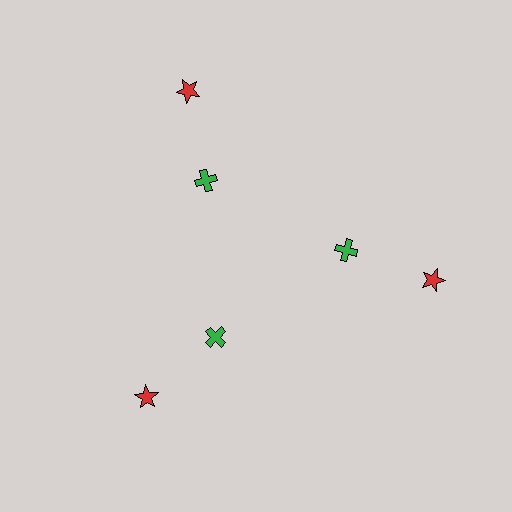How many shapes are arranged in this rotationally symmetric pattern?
There are 6 shapes, arranged in 3 groups of 2.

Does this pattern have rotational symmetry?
Yes, this pattern has 3-fold rotational symmetry. It looks the same after rotating 120 degrees around the center.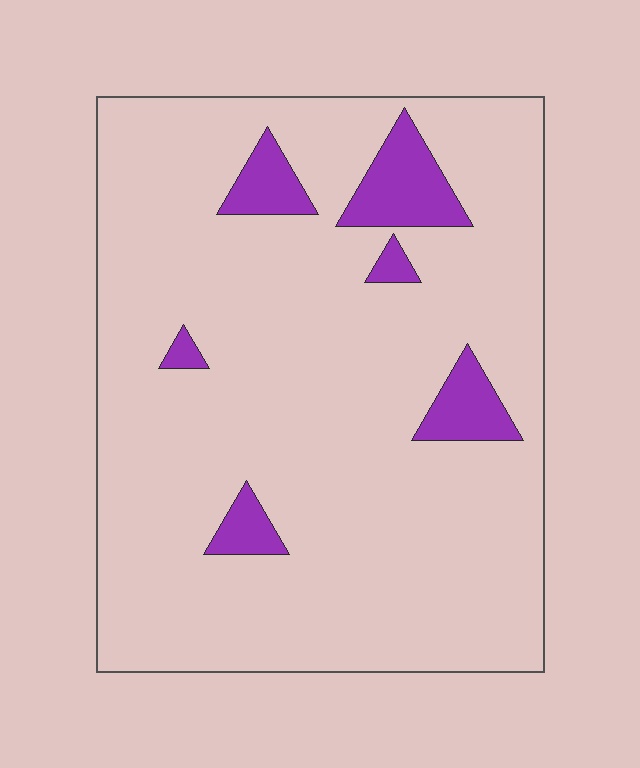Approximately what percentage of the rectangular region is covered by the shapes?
Approximately 10%.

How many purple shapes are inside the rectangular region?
6.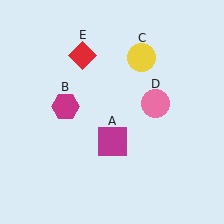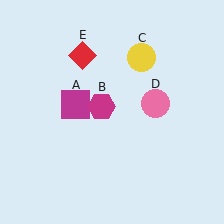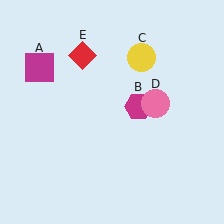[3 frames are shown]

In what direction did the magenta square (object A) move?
The magenta square (object A) moved up and to the left.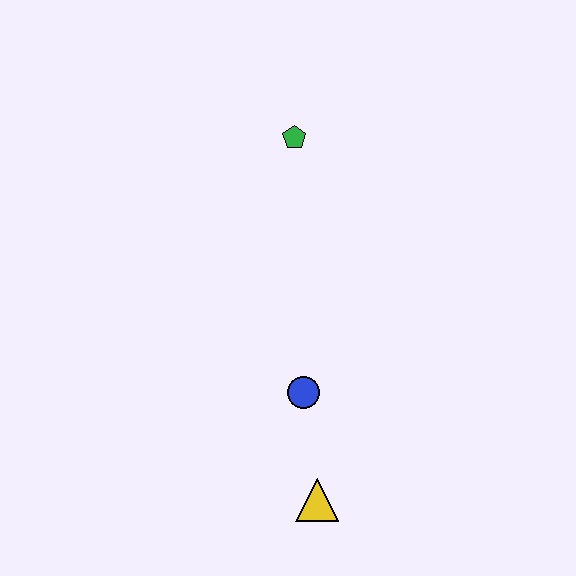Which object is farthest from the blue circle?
The green pentagon is farthest from the blue circle.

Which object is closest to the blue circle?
The yellow triangle is closest to the blue circle.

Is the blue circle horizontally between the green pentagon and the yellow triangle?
Yes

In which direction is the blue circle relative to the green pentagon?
The blue circle is below the green pentagon.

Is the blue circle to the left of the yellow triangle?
Yes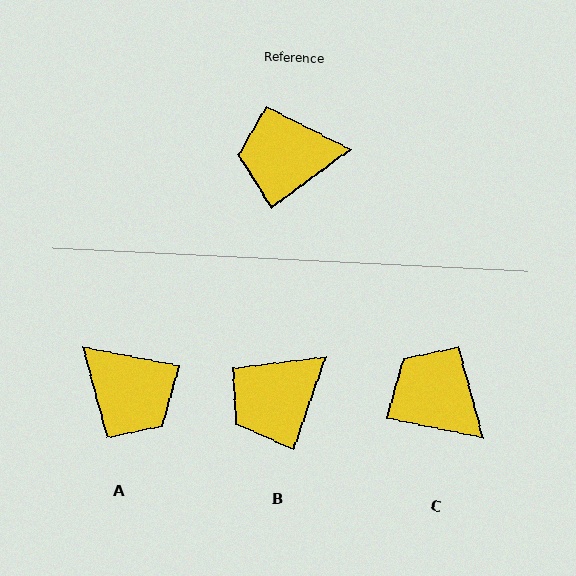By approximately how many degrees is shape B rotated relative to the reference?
Approximately 34 degrees counter-clockwise.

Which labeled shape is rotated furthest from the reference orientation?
A, about 132 degrees away.